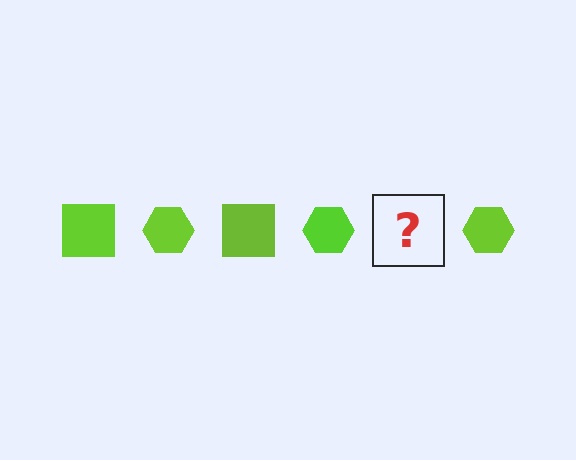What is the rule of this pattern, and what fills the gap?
The rule is that the pattern cycles through square, hexagon shapes in lime. The gap should be filled with a lime square.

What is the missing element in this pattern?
The missing element is a lime square.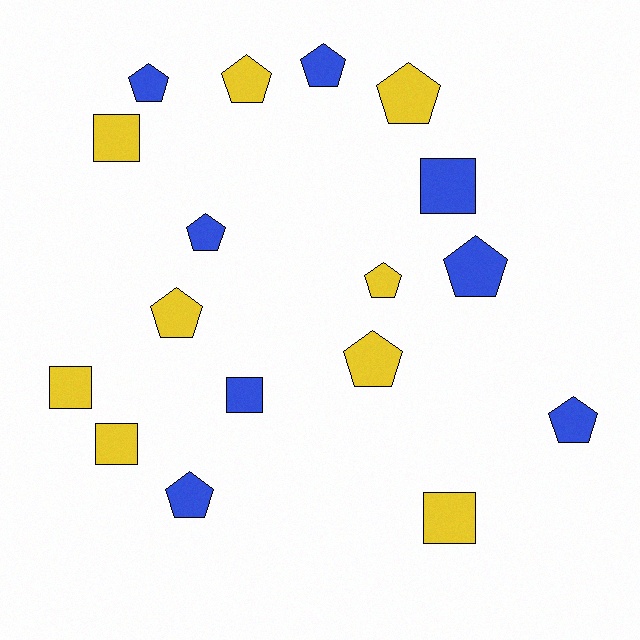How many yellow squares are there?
There are 4 yellow squares.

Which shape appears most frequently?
Pentagon, with 11 objects.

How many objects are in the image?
There are 17 objects.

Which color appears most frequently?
Yellow, with 9 objects.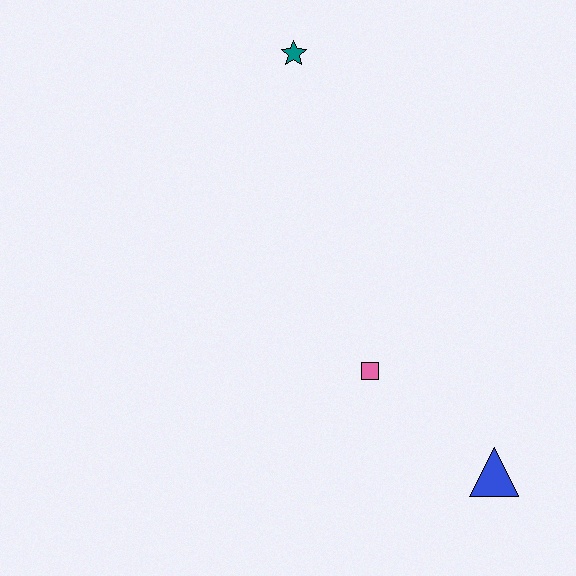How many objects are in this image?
There are 3 objects.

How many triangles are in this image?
There is 1 triangle.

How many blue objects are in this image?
There is 1 blue object.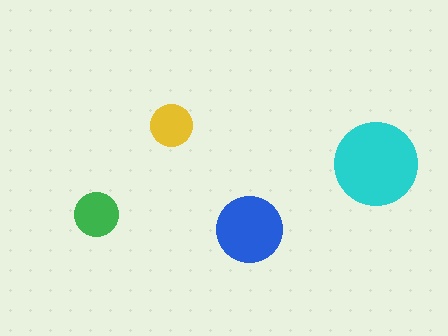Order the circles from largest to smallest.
the cyan one, the blue one, the green one, the yellow one.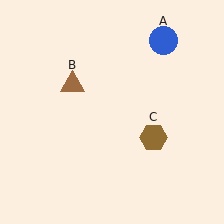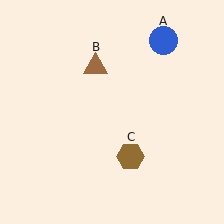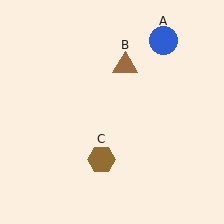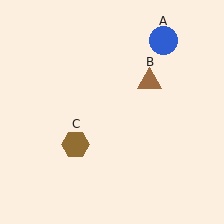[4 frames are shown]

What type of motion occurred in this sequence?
The brown triangle (object B), brown hexagon (object C) rotated clockwise around the center of the scene.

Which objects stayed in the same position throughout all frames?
Blue circle (object A) remained stationary.